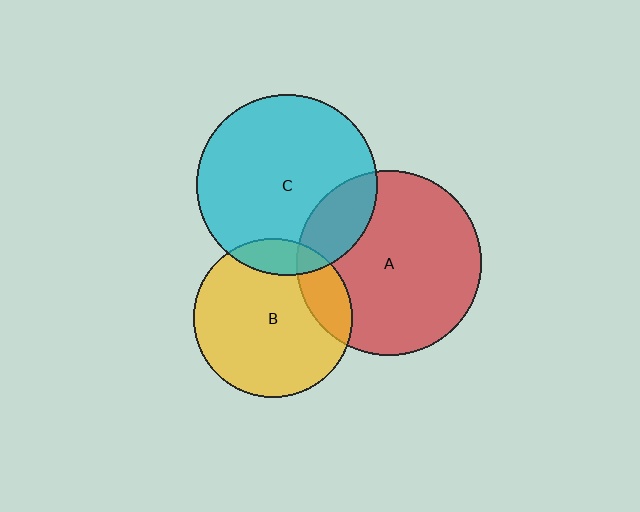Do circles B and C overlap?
Yes.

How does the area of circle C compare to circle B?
Approximately 1.3 times.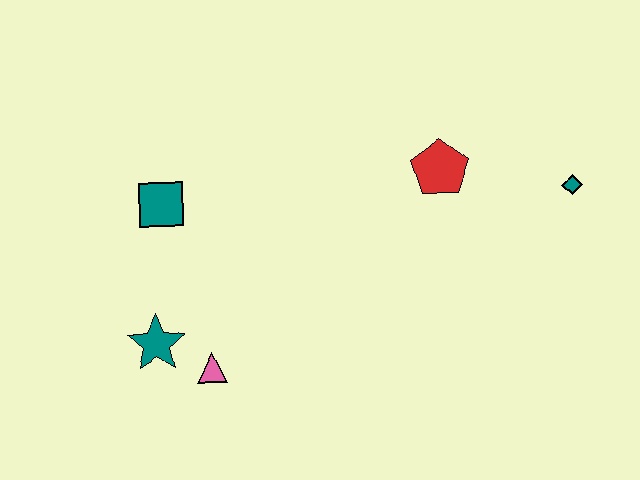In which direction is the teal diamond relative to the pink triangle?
The teal diamond is to the right of the pink triangle.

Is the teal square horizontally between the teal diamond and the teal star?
Yes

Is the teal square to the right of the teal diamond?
No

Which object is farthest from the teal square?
The teal diamond is farthest from the teal square.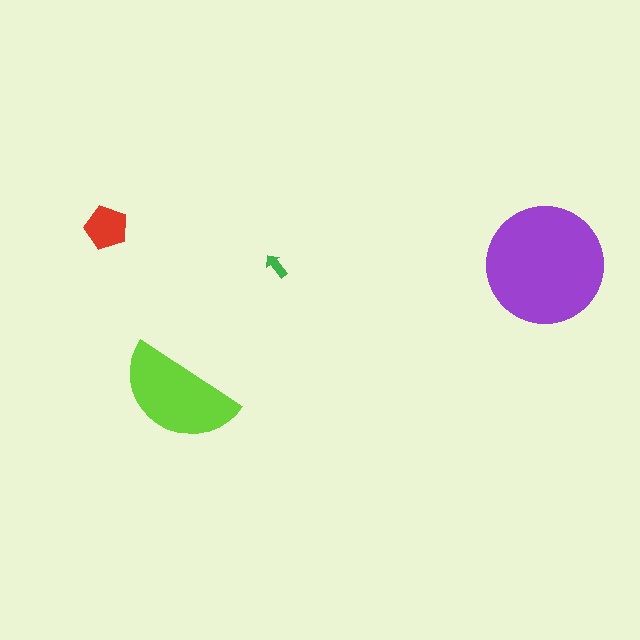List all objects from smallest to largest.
The green arrow, the red pentagon, the lime semicircle, the purple circle.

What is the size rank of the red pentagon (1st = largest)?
3rd.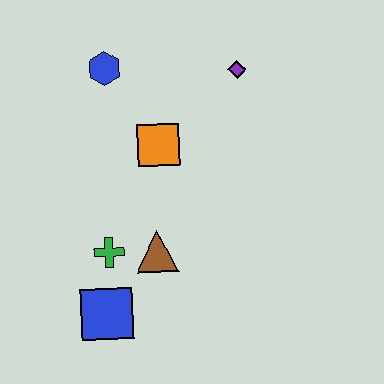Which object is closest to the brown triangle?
The green cross is closest to the brown triangle.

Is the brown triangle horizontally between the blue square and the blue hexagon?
No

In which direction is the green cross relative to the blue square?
The green cross is above the blue square.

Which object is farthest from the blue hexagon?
The blue square is farthest from the blue hexagon.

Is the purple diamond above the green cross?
Yes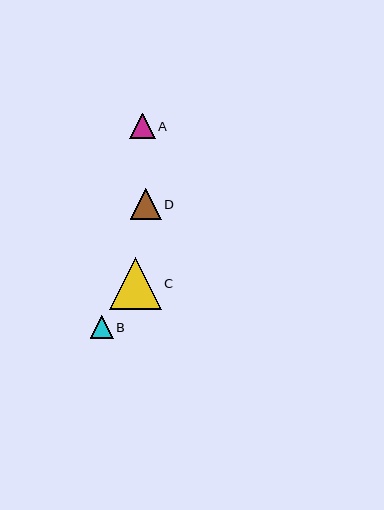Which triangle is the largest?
Triangle C is the largest with a size of approximately 52 pixels.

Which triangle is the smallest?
Triangle B is the smallest with a size of approximately 23 pixels.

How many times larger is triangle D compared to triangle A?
Triangle D is approximately 1.2 times the size of triangle A.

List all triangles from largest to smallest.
From largest to smallest: C, D, A, B.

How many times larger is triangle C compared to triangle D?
Triangle C is approximately 1.7 times the size of triangle D.